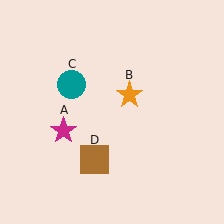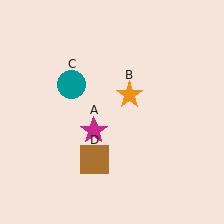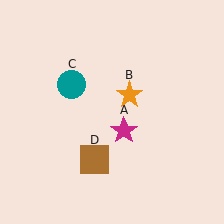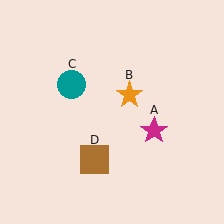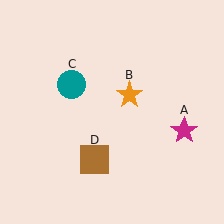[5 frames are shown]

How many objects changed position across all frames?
1 object changed position: magenta star (object A).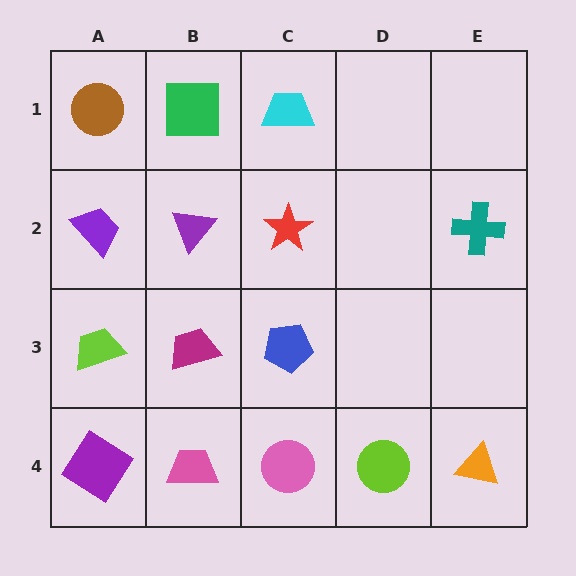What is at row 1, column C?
A cyan trapezoid.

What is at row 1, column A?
A brown circle.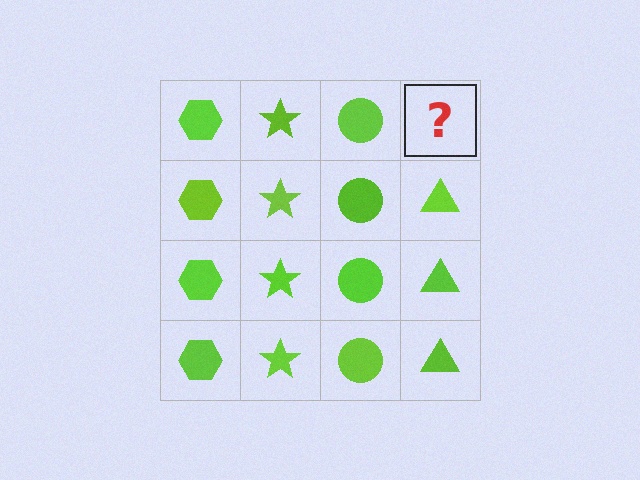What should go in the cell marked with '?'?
The missing cell should contain a lime triangle.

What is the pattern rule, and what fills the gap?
The rule is that each column has a consistent shape. The gap should be filled with a lime triangle.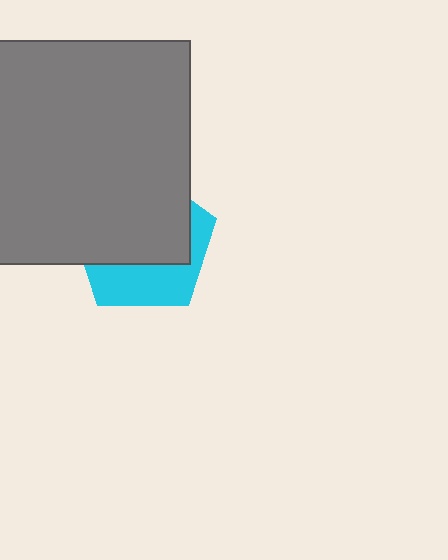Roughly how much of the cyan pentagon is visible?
A small part of it is visible (roughly 37%).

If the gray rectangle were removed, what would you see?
You would see the complete cyan pentagon.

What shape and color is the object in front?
The object in front is a gray rectangle.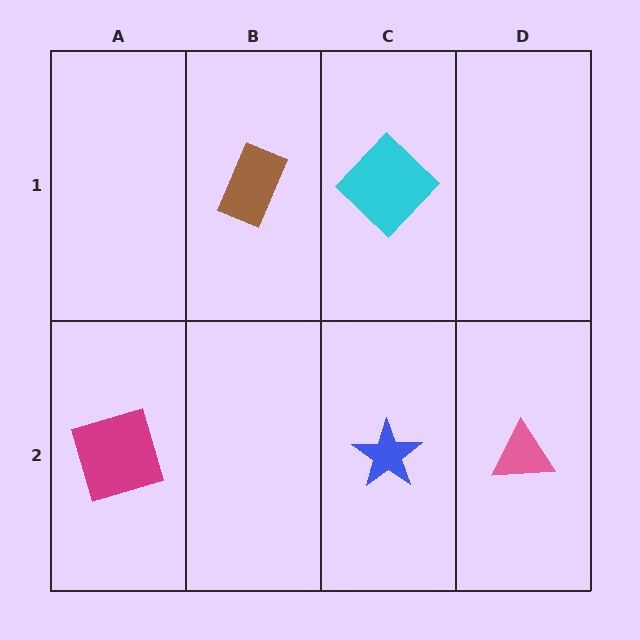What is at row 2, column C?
A blue star.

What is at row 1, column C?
A cyan diamond.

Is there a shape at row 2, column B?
No, that cell is empty.